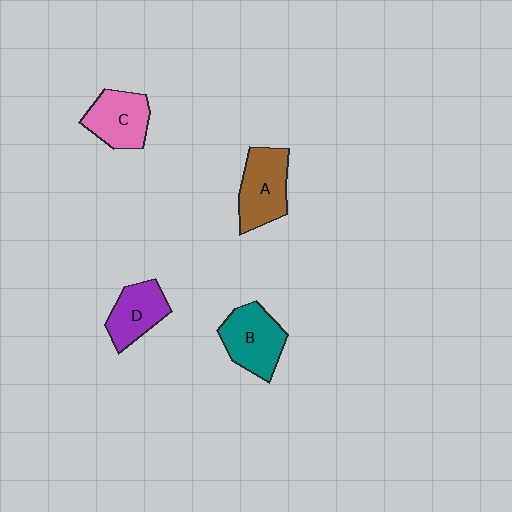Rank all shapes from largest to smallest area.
From largest to smallest: A (brown), B (teal), C (pink), D (purple).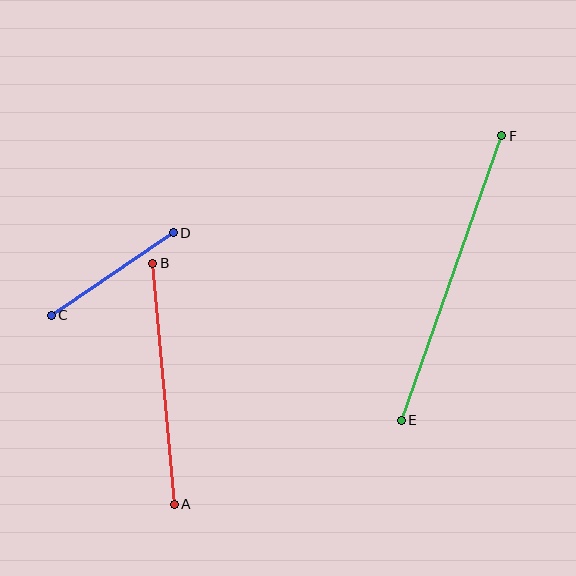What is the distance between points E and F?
The distance is approximately 301 pixels.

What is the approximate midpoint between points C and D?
The midpoint is at approximately (112, 274) pixels.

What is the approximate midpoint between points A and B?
The midpoint is at approximately (164, 384) pixels.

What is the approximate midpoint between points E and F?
The midpoint is at approximately (451, 278) pixels.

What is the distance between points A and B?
The distance is approximately 242 pixels.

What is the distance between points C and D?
The distance is approximately 147 pixels.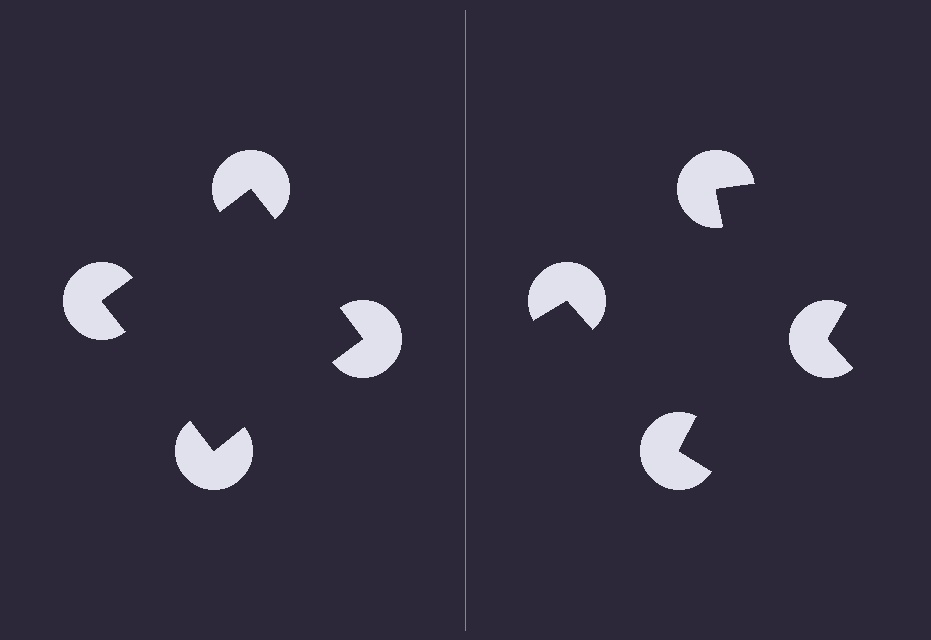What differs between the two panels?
The pac-man discs are positioned identically on both sides; only the wedge orientations differ. On the left they align to a square; on the right they are misaligned.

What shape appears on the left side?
An illusory square.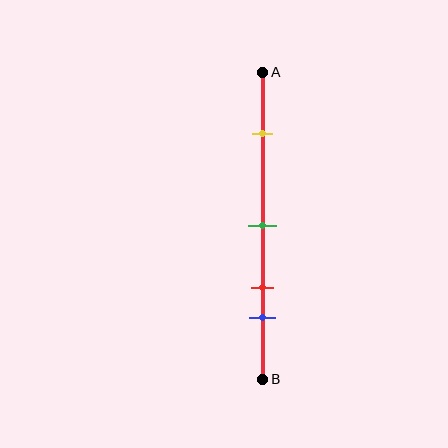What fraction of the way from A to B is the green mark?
The green mark is approximately 50% (0.5) of the way from A to B.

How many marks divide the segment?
There are 4 marks dividing the segment.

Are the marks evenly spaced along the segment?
No, the marks are not evenly spaced.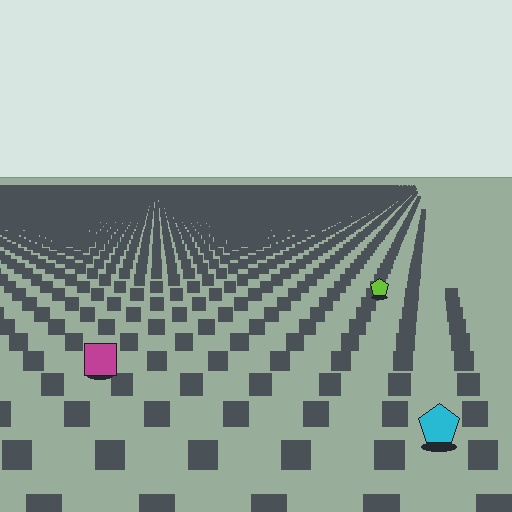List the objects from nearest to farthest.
From nearest to farthest: the cyan pentagon, the magenta square, the lime pentagon.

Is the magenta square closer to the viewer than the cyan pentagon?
No. The cyan pentagon is closer — you can tell from the texture gradient: the ground texture is coarser near it.